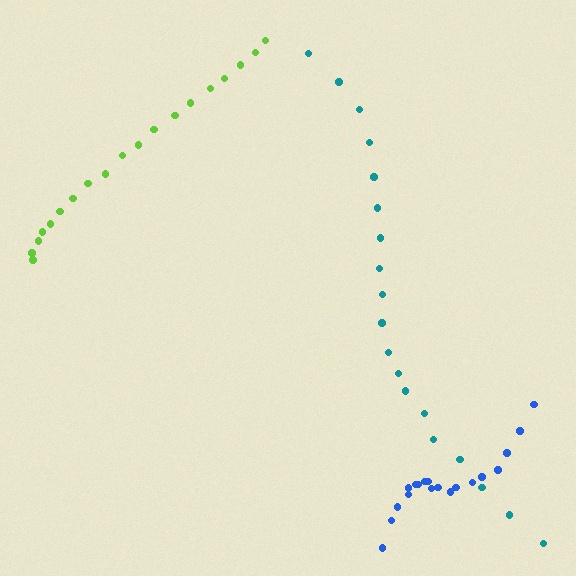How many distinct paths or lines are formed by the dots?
There are 3 distinct paths.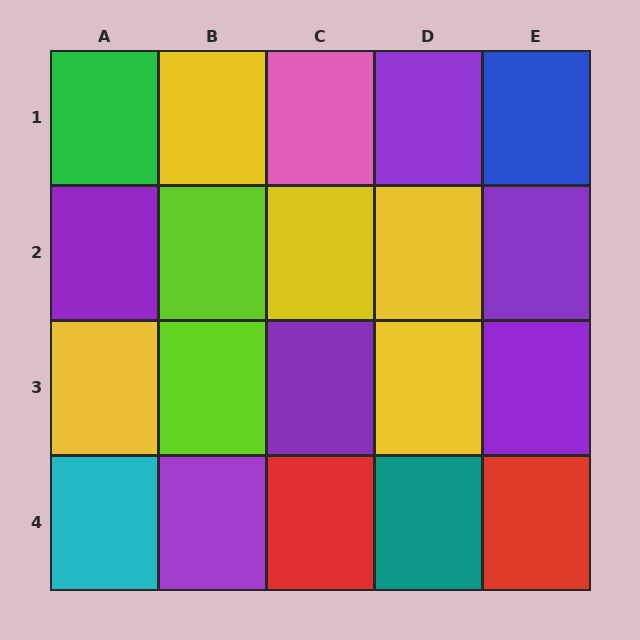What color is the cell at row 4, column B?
Purple.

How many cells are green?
1 cell is green.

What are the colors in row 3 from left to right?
Yellow, lime, purple, yellow, purple.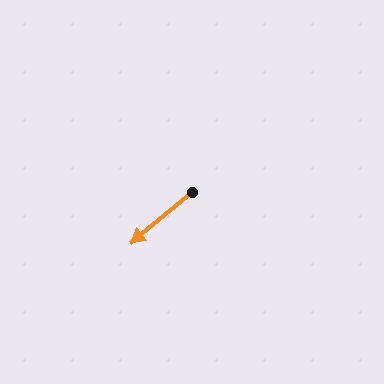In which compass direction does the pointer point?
Southwest.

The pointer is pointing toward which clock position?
Roughly 8 o'clock.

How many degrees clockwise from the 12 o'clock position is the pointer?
Approximately 230 degrees.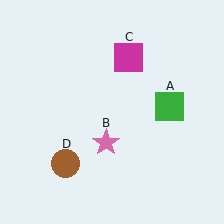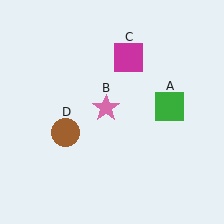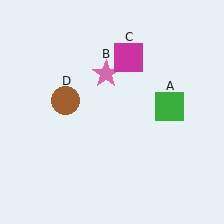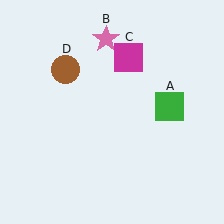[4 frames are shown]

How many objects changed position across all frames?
2 objects changed position: pink star (object B), brown circle (object D).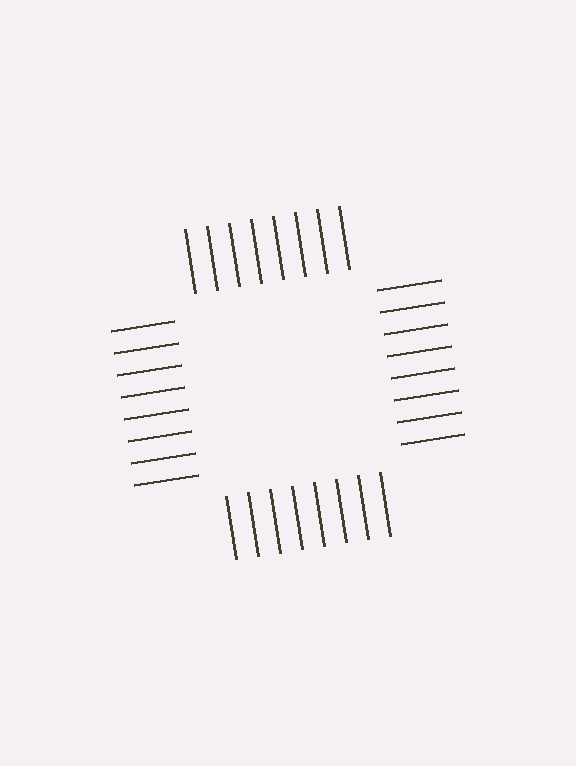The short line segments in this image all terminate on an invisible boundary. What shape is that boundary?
An illusory square — the line segments terminate on its edges but no continuous stroke is drawn.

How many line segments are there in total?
32 — 8 along each of the 4 edges.